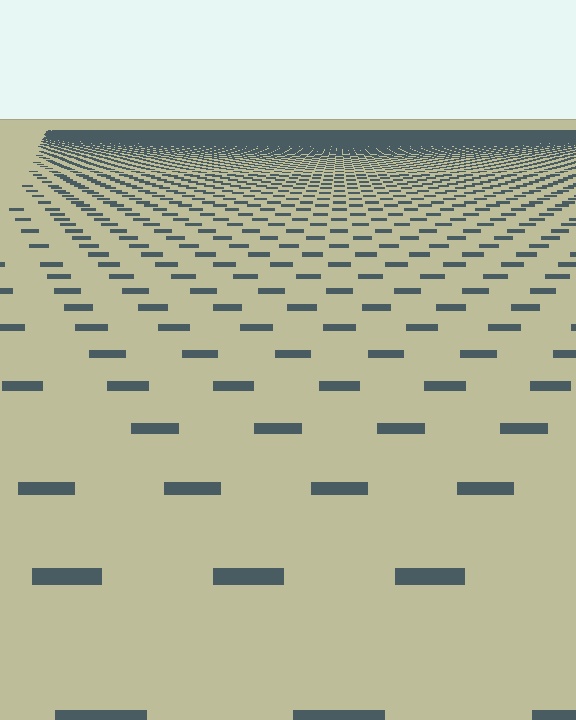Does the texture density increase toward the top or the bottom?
Density increases toward the top.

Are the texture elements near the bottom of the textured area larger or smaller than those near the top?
Larger. Near the bottom, elements are closer to the viewer and appear at a bigger on-screen size.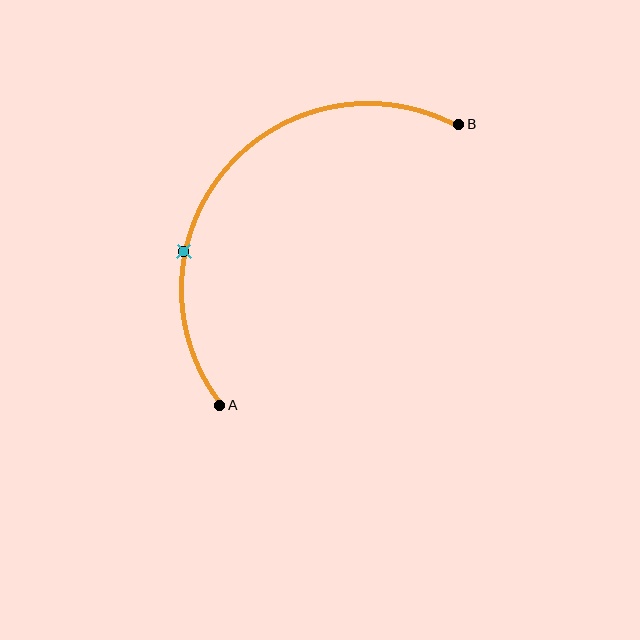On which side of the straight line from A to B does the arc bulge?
The arc bulges above and to the left of the straight line connecting A and B.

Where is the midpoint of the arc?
The arc midpoint is the point on the curve farthest from the straight line joining A and B. It sits above and to the left of that line.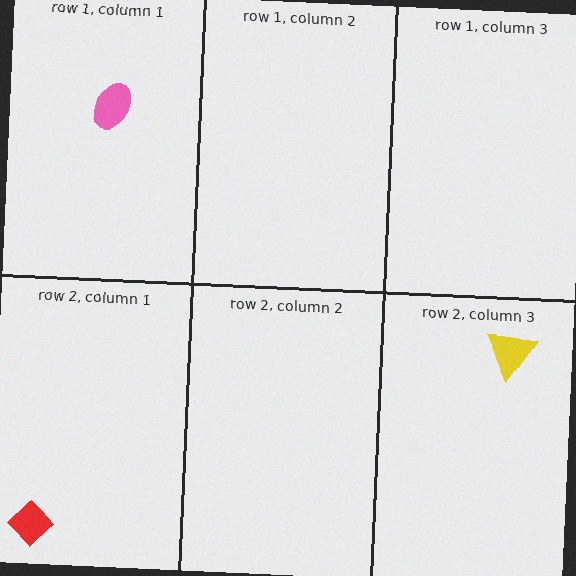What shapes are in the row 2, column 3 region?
The yellow triangle.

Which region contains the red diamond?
The row 2, column 1 region.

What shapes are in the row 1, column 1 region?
The pink ellipse.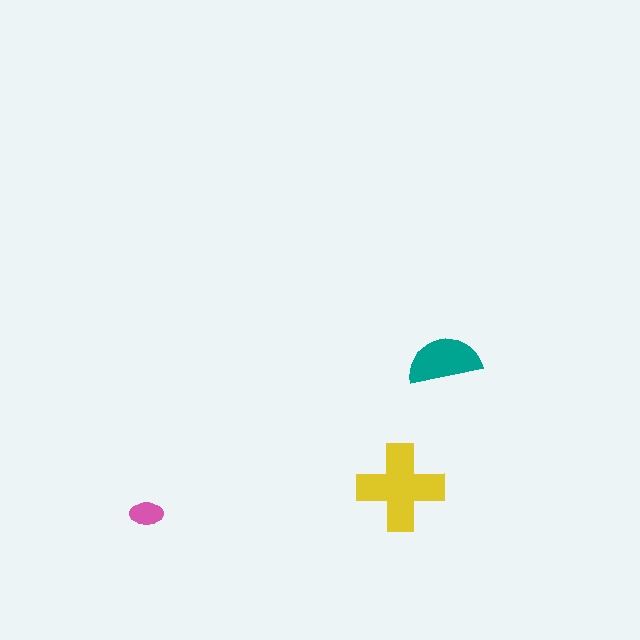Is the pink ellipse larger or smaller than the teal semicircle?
Smaller.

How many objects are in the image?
There are 3 objects in the image.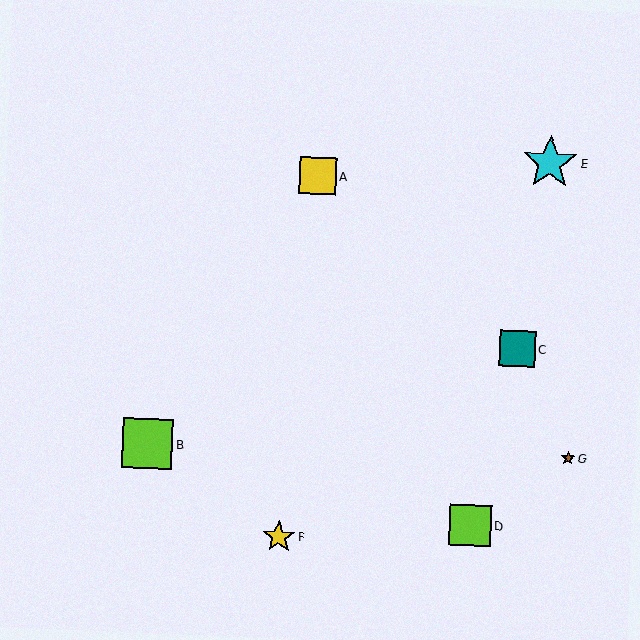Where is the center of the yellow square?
The center of the yellow square is at (318, 176).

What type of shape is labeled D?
Shape D is a lime square.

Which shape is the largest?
The cyan star (labeled E) is the largest.